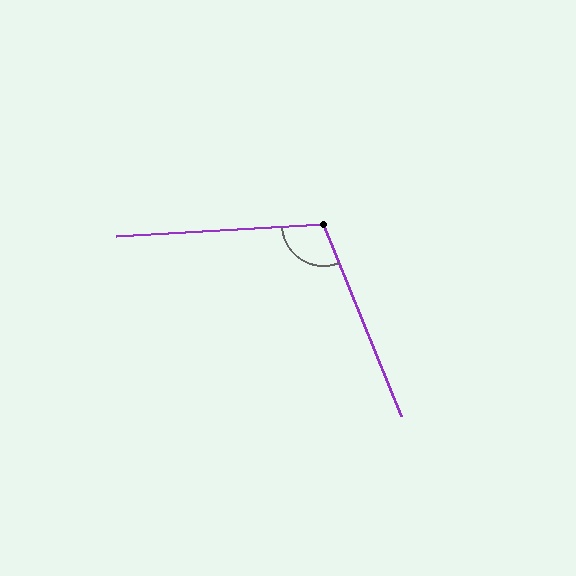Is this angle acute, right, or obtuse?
It is obtuse.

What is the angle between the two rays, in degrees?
Approximately 109 degrees.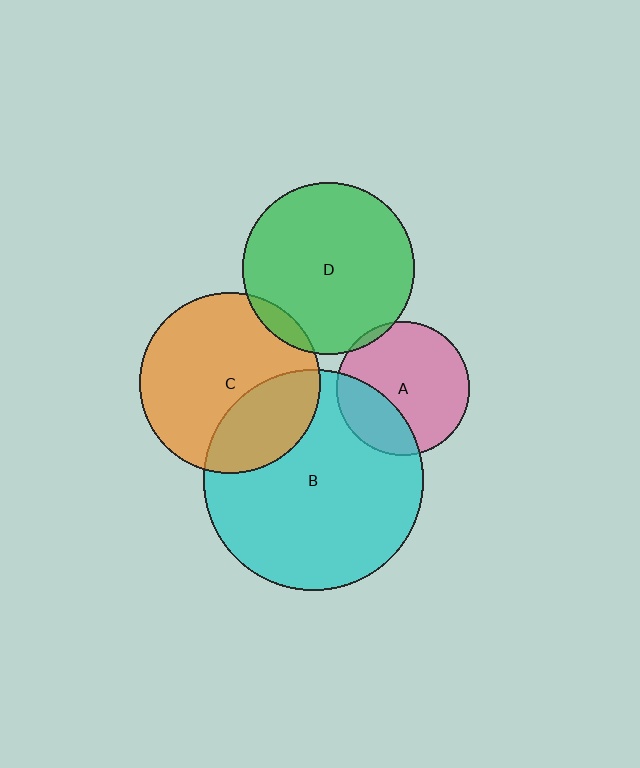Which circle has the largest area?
Circle B (cyan).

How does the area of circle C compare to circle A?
Approximately 1.9 times.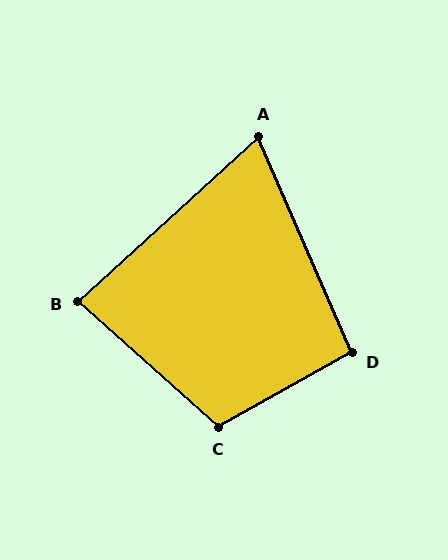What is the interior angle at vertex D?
Approximately 96 degrees (obtuse).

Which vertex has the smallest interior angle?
A, at approximately 71 degrees.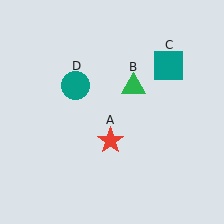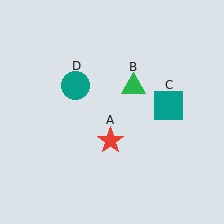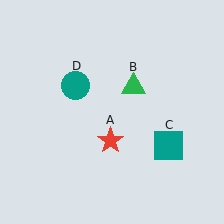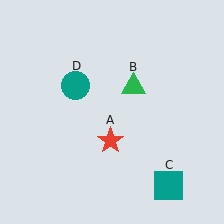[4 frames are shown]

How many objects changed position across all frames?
1 object changed position: teal square (object C).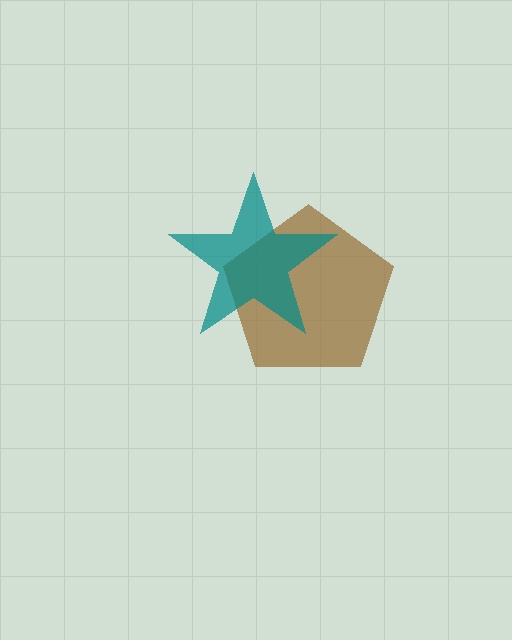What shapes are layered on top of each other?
The layered shapes are: a brown pentagon, a teal star.